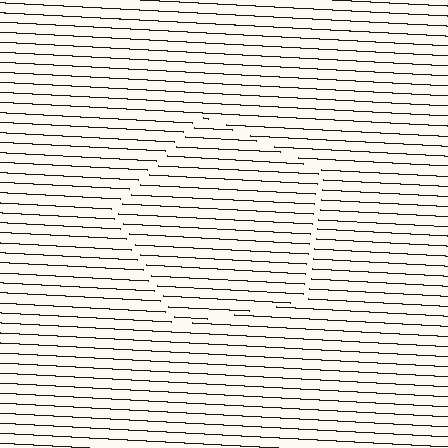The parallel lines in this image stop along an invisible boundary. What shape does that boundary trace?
An illusory pentagon. The interior of the shape contains the same grating, shifted by half a period — the contour is defined by the phase discontinuity where line-ends from the inner and outer gratings abut.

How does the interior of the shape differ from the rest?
The interior of the shape contains the same grating, shifted by half a period — the contour is defined by the phase discontinuity where line-ends from the inner and outer gratings abut.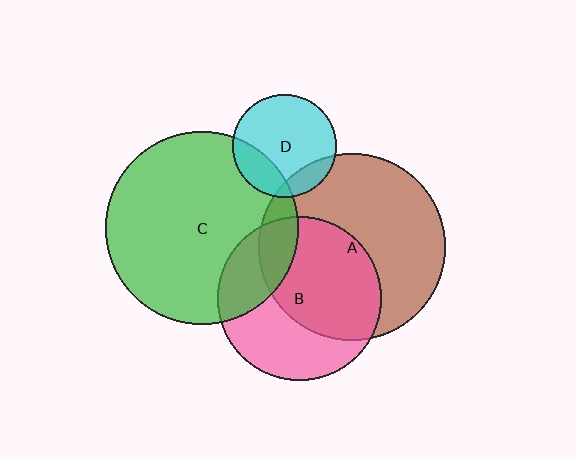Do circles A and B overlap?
Yes.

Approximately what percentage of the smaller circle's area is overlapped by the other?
Approximately 55%.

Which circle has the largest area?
Circle C (green).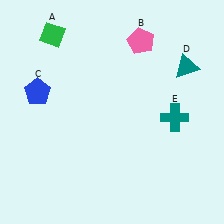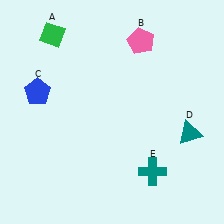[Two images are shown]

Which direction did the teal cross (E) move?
The teal cross (E) moved down.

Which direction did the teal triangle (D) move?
The teal triangle (D) moved down.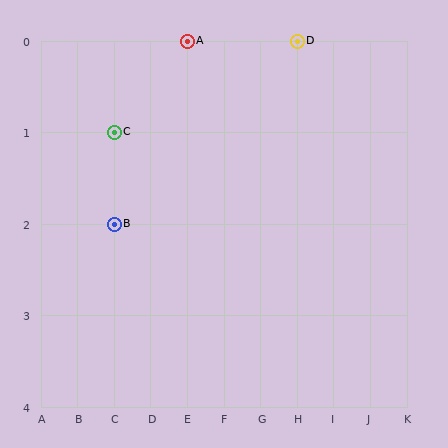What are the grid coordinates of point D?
Point D is at grid coordinates (H, 0).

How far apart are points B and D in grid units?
Points B and D are 5 columns and 2 rows apart (about 5.4 grid units diagonally).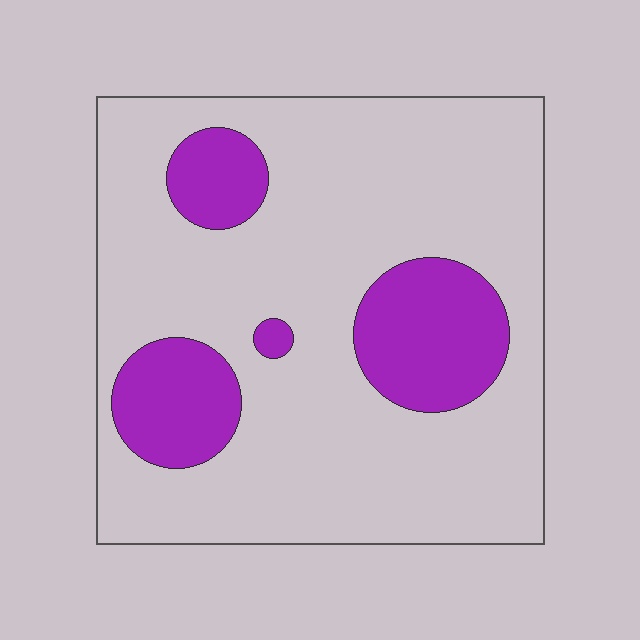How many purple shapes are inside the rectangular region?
4.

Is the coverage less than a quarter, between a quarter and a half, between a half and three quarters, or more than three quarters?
Less than a quarter.